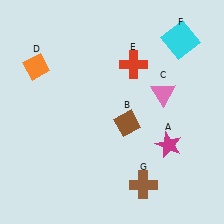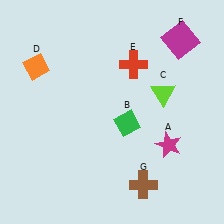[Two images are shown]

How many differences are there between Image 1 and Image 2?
There are 3 differences between the two images.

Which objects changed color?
B changed from brown to green. C changed from pink to lime. F changed from cyan to magenta.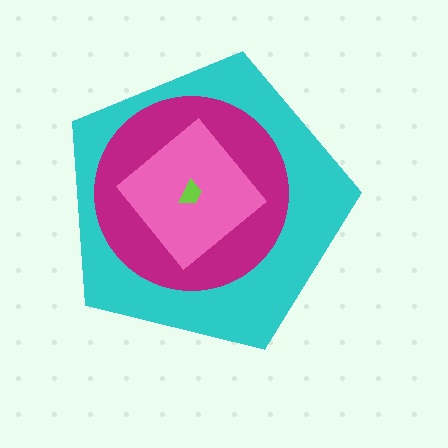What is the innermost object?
The lime trapezoid.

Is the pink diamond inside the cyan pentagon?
Yes.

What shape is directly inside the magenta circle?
The pink diamond.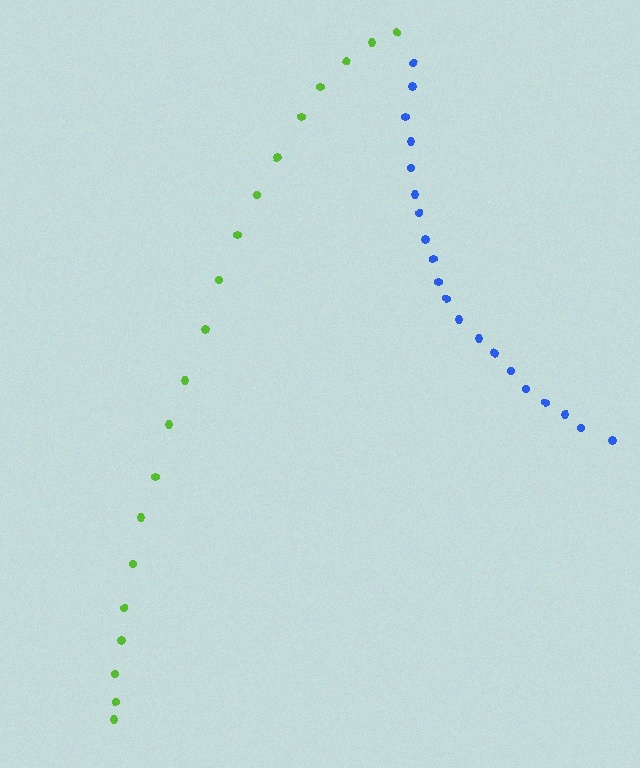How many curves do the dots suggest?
There are 2 distinct paths.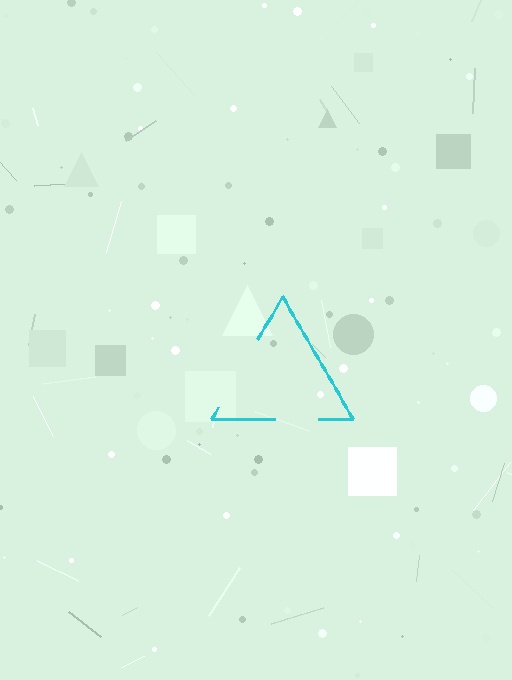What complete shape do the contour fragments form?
The contour fragments form a triangle.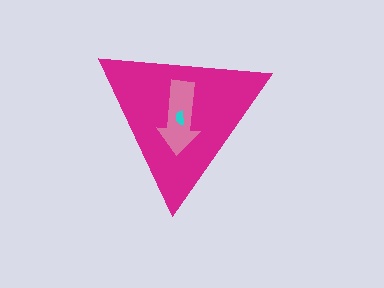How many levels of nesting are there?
3.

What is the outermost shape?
The magenta triangle.